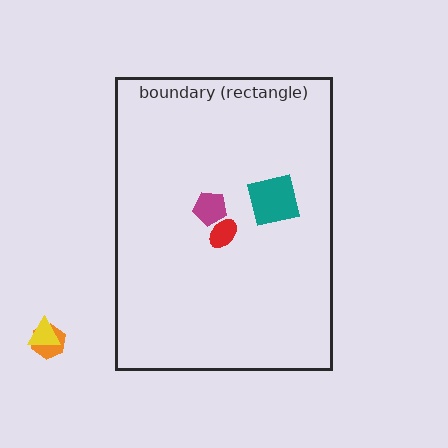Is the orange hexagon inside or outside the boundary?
Outside.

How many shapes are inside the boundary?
3 inside, 2 outside.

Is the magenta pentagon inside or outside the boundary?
Inside.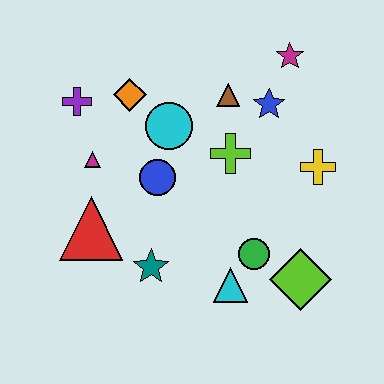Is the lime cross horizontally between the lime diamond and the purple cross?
Yes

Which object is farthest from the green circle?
The purple cross is farthest from the green circle.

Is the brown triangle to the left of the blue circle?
No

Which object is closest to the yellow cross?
The blue star is closest to the yellow cross.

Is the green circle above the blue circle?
No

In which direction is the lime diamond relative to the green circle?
The lime diamond is to the right of the green circle.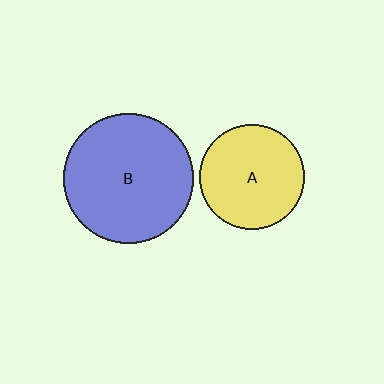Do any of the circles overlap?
No, none of the circles overlap.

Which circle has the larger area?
Circle B (blue).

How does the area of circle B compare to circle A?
Approximately 1.6 times.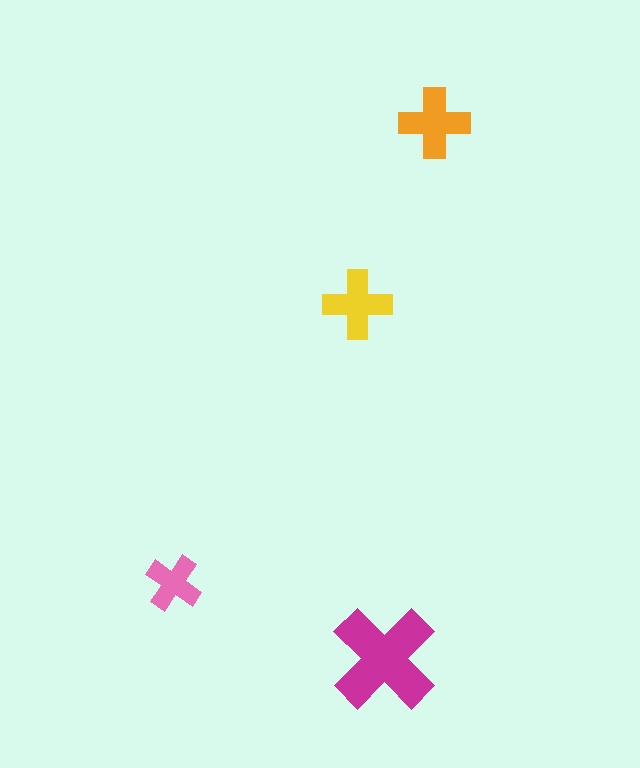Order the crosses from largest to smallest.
the magenta one, the orange one, the yellow one, the pink one.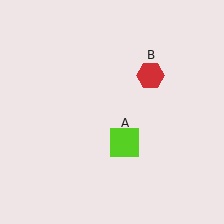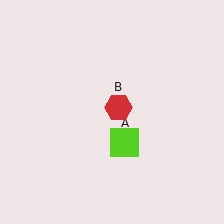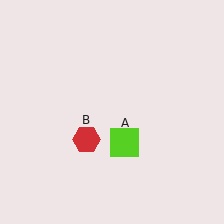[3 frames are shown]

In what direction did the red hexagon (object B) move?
The red hexagon (object B) moved down and to the left.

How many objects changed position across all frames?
1 object changed position: red hexagon (object B).